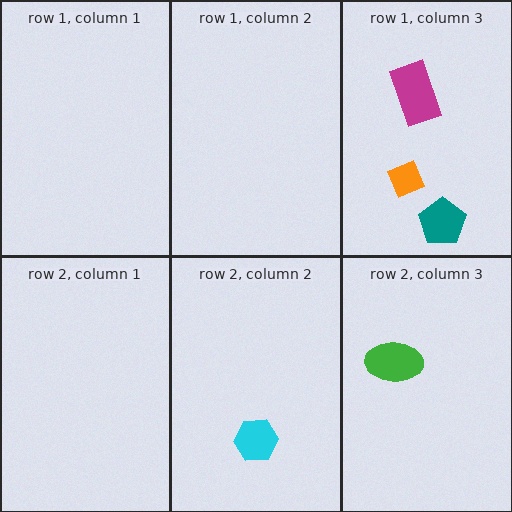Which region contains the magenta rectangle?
The row 1, column 3 region.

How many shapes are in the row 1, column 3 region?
3.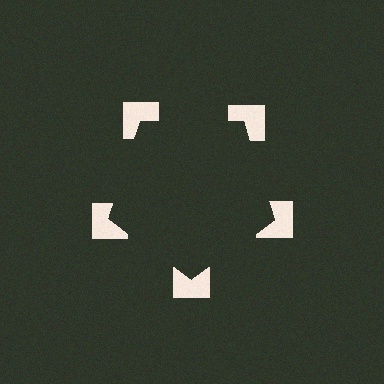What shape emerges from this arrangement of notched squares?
An illusory pentagon — its edges are inferred from the aligned wedge cuts in the notched squares, not physically drawn.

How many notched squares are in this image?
There are 5 — one at each vertex of the illusory pentagon.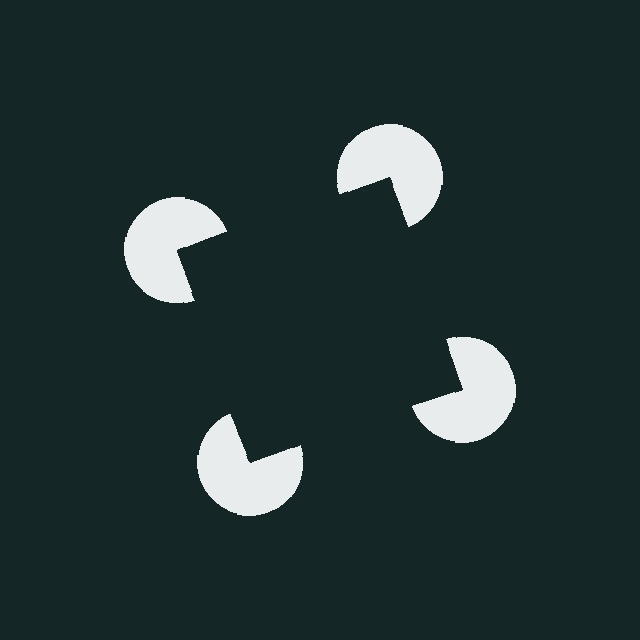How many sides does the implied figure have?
4 sides.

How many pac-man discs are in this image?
There are 4 — one at each vertex of the illusory square.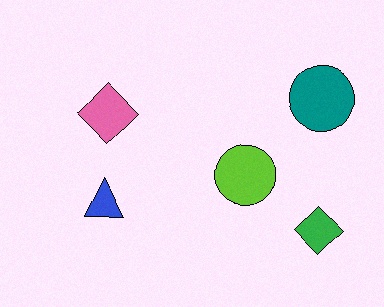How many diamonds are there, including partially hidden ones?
There are 2 diamonds.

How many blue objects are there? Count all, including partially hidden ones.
There is 1 blue object.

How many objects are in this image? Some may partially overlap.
There are 5 objects.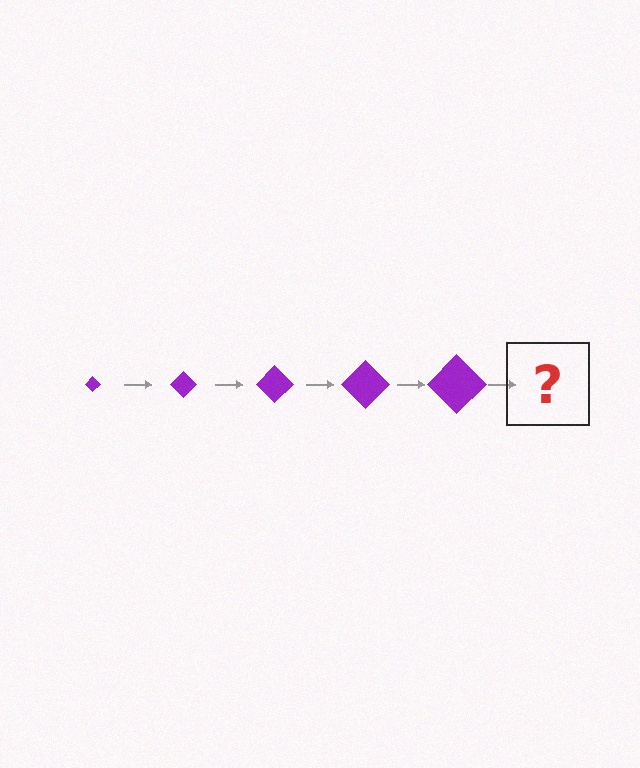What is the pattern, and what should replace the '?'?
The pattern is that the diamond gets progressively larger each step. The '?' should be a purple diamond, larger than the previous one.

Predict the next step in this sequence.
The next step is a purple diamond, larger than the previous one.